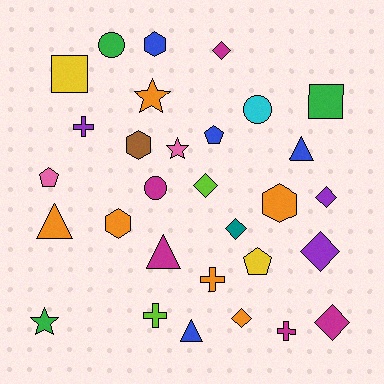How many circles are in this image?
There are 3 circles.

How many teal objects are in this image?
There is 1 teal object.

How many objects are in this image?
There are 30 objects.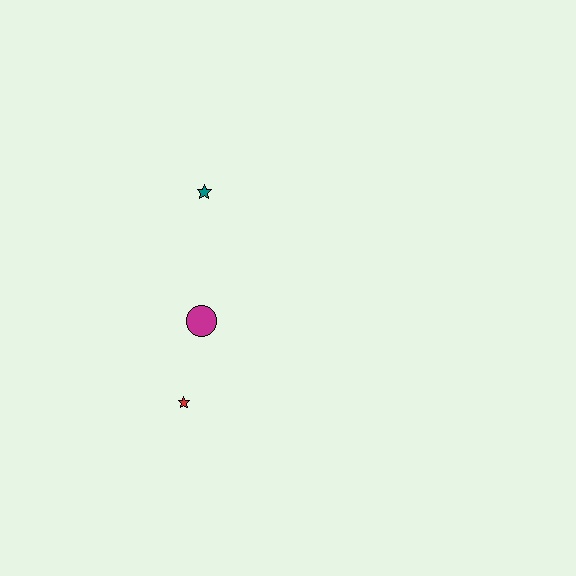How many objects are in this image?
There are 3 objects.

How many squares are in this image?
There are no squares.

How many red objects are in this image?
There is 1 red object.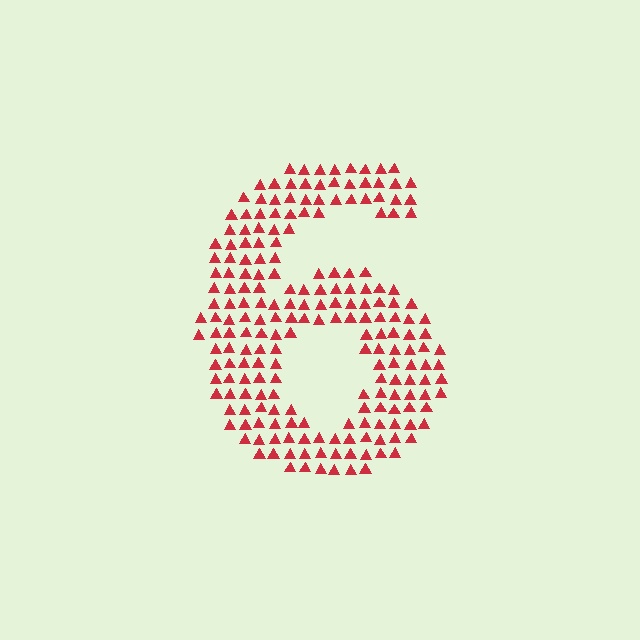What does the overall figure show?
The overall figure shows the digit 6.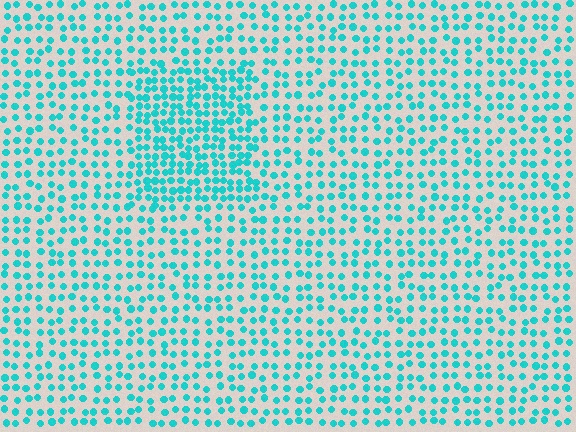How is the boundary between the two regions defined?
The boundary is defined by a change in element density (approximately 1.8x ratio). All elements are the same color, size, and shape.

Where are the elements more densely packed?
The elements are more densely packed inside the rectangle boundary.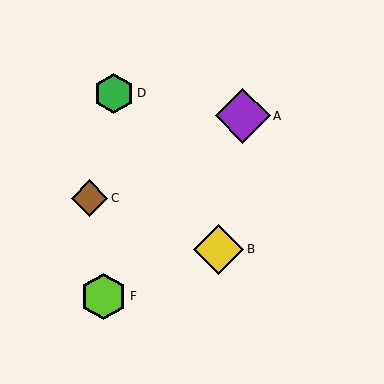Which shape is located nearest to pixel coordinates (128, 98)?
The green hexagon (labeled D) at (114, 93) is nearest to that location.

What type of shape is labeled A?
Shape A is a purple diamond.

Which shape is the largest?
The purple diamond (labeled A) is the largest.